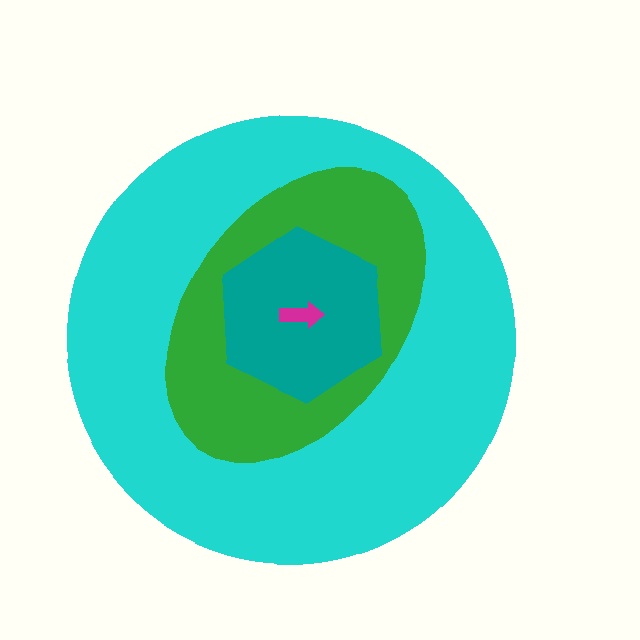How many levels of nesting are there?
4.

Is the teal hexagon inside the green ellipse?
Yes.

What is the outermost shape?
The cyan circle.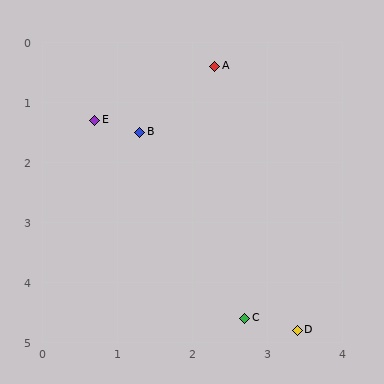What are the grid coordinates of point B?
Point B is at approximately (1.3, 1.5).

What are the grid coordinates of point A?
Point A is at approximately (2.3, 0.4).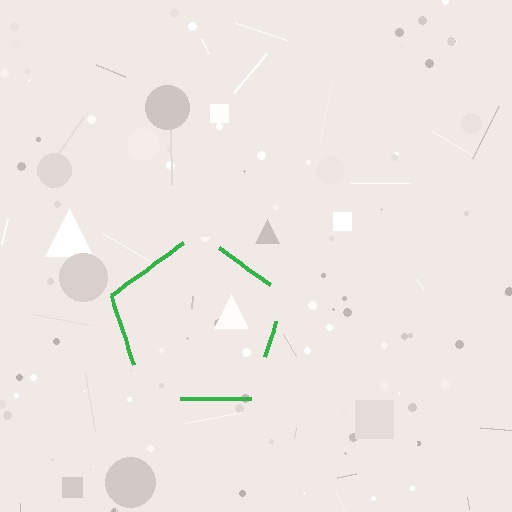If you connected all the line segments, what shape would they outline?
They would outline a pentagon.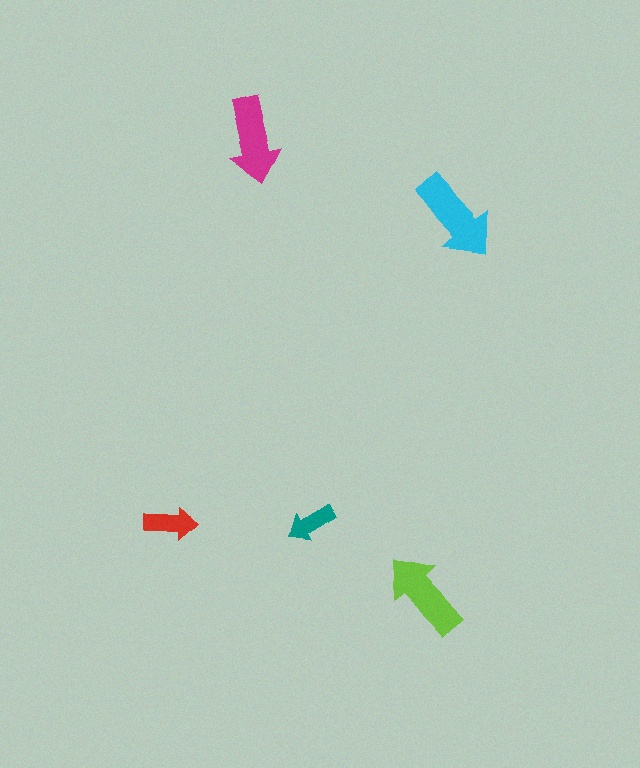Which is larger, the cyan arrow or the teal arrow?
The cyan one.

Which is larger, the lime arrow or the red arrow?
The lime one.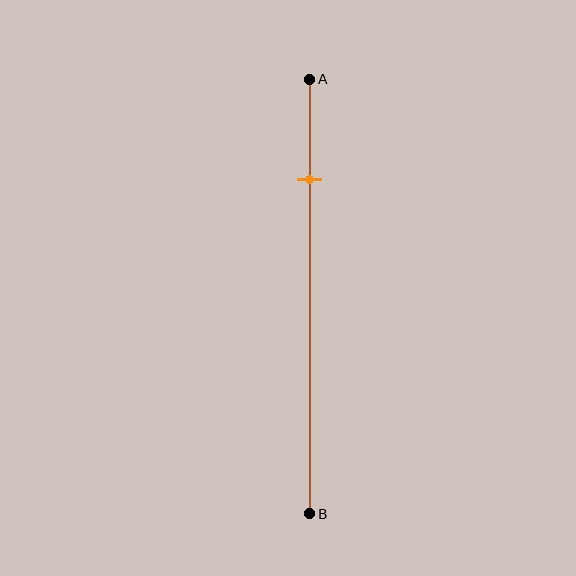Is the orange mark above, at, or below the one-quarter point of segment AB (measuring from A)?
The orange mark is approximately at the one-quarter point of segment AB.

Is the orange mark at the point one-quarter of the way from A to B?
Yes, the mark is approximately at the one-quarter point.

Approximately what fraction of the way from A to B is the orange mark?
The orange mark is approximately 25% of the way from A to B.